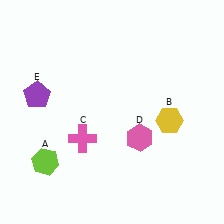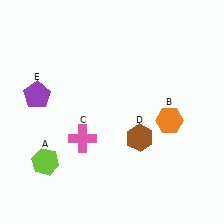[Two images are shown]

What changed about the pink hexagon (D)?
In Image 1, D is pink. In Image 2, it changed to brown.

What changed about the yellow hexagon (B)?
In Image 1, B is yellow. In Image 2, it changed to orange.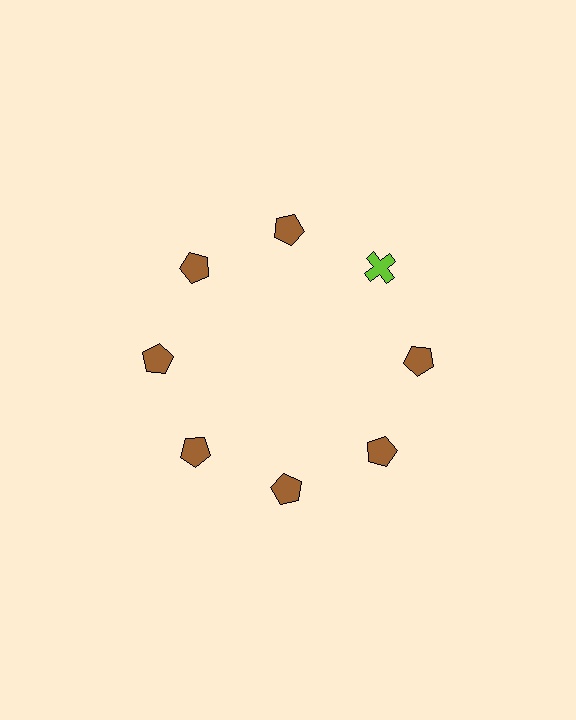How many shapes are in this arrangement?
There are 8 shapes arranged in a ring pattern.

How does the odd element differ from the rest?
It differs in both color (lime instead of brown) and shape (cross instead of pentagon).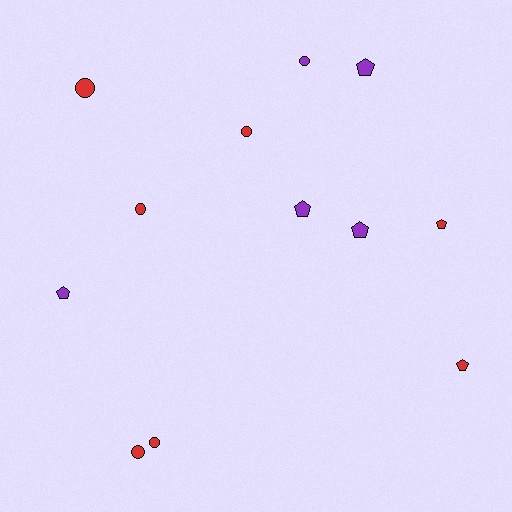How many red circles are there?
There are 5 red circles.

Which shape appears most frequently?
Pentagon, with 6 objects.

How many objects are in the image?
There are 12 objects.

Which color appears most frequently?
Red, with 7 objects.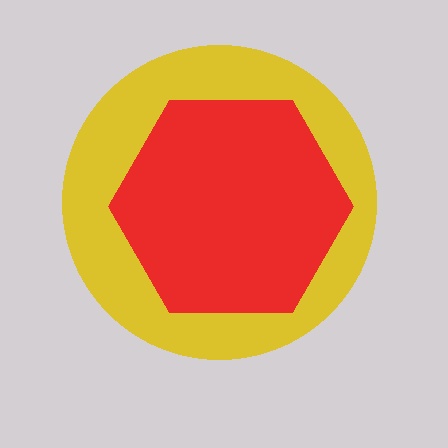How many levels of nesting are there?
2.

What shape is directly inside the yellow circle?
The red hexagon.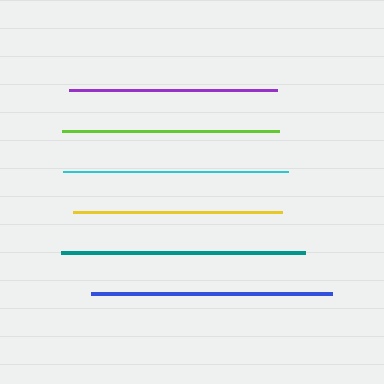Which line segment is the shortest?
The purple line is the shortest at approximately 208 pixels.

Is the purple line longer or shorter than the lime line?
The lime line is longer than the purple line.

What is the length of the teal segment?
The teal segment is approximately 244 pixels long.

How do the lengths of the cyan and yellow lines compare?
The cyan and yellow lines are approximately the same length.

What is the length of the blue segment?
The blue segment is approximately 241 pixels long.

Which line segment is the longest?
The teal line is the longest at approximately 244 pixels.